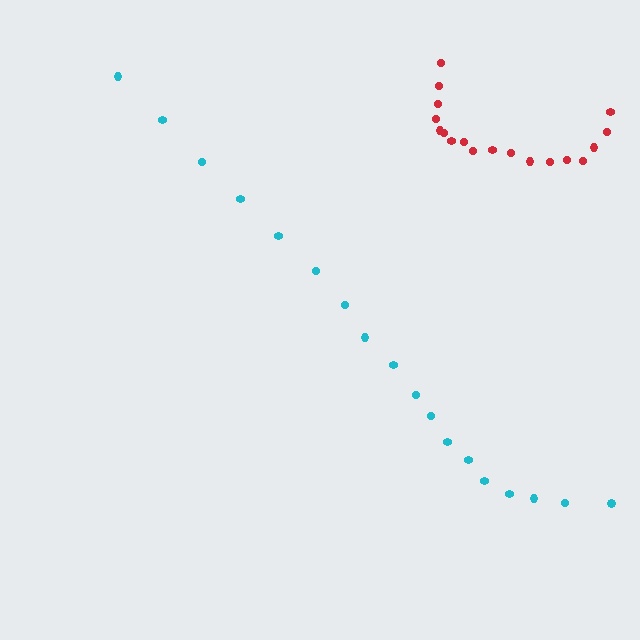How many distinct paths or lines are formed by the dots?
There are 2 distinct paths.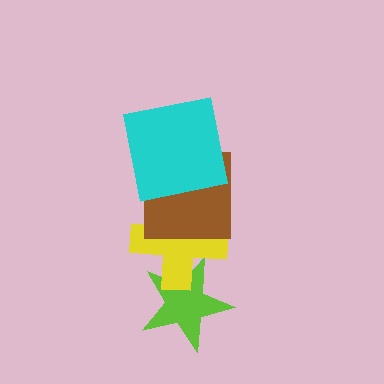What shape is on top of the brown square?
The cyan square is on top of the brown square.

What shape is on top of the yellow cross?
The brown square is on top of the yellow cross.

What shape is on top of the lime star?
The yellow cross is on top of the lime star.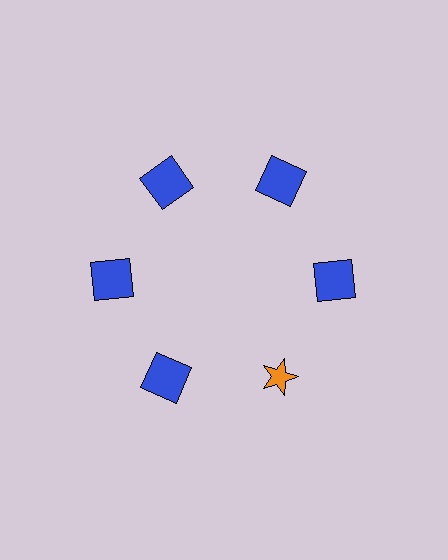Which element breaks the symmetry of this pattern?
The orange star at roughly the 5 o'clock position breaks the symmetry. All other shapes are blue squares.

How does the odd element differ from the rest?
It differs in both color (orange instead of blue) and shape (star instead of square).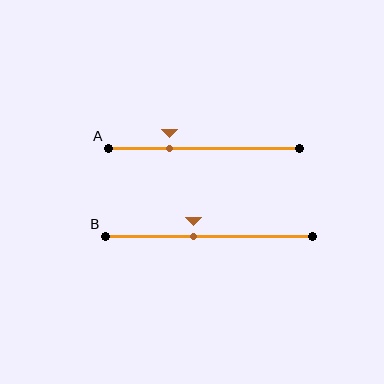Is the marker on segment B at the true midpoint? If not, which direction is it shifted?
No, the marker on segment B is shifted to the left by about 7% of the segment length.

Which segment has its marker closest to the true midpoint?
Segment B has its marker closest to the true midpoint.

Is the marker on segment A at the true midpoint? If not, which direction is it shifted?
No, the marker on segment A is shifted to the left by about 18% of the segment length.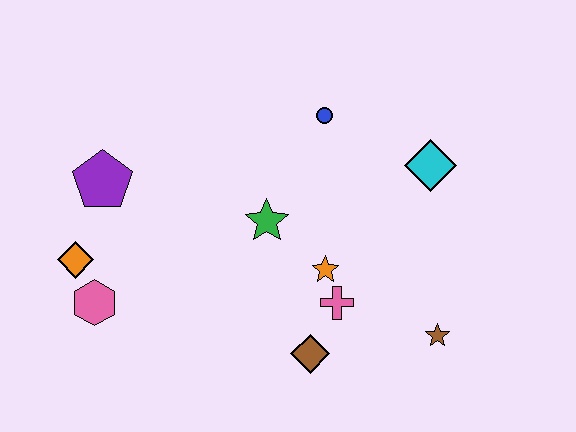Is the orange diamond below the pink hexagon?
No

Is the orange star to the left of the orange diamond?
No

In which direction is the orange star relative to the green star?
The orange star is to the right of the green star.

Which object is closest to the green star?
The orange star is closest to the green star.